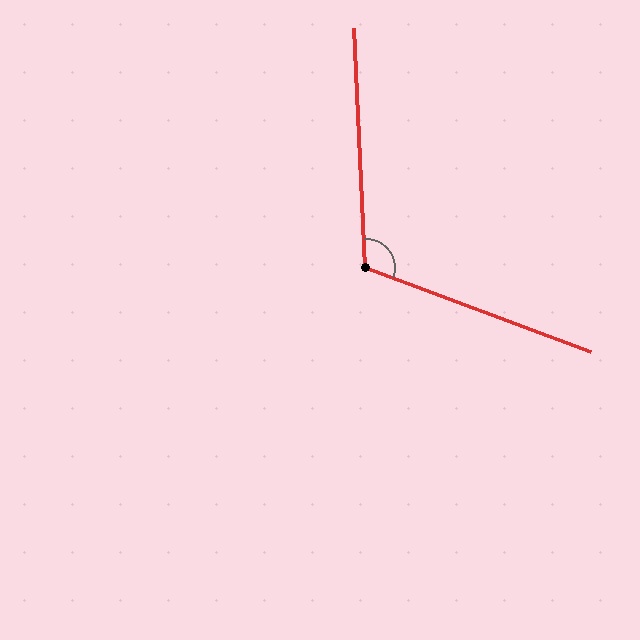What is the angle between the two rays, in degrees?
Approximately 113 degrees.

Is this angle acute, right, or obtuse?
It is obtuse.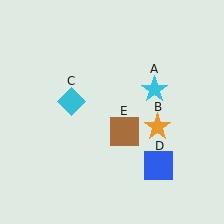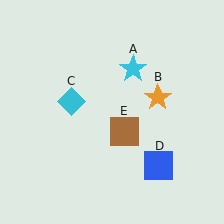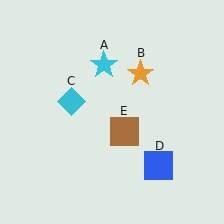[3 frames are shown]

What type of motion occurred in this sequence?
The cyan star (object A), orange star (object B) rotated counterclockwise around the center of the scene.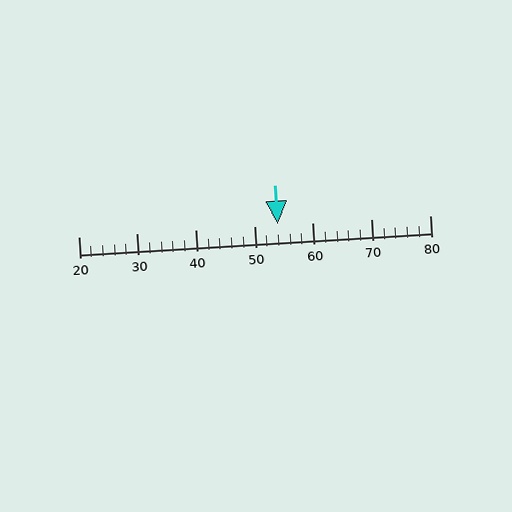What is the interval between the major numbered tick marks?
The major tick marks are spaced 10 units apart.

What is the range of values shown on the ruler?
The ruler shows values from 20 to 80.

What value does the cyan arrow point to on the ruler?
The cyan arrow points to approximately 54.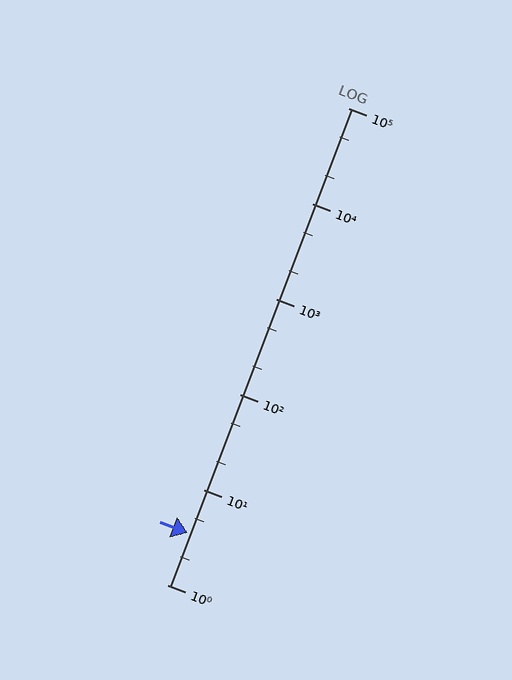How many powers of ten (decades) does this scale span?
The scale spans 5 decades, from 1 to 100000.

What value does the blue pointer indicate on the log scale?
The pointer indicates approximately 3.5.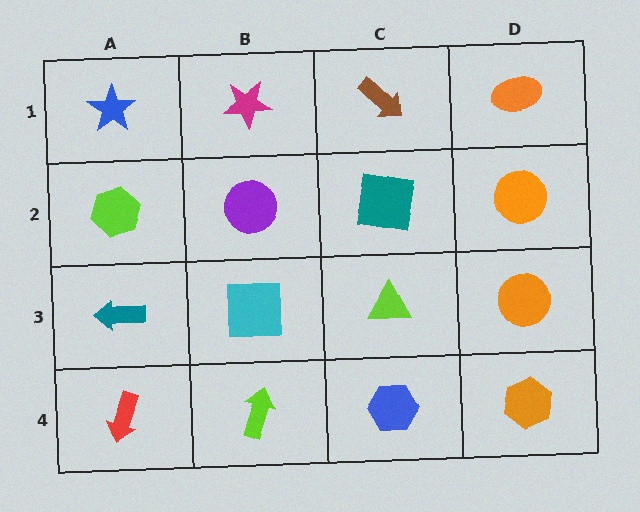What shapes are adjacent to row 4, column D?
An orange circle (row 3, column D), a blue hexagon (row 4, column C).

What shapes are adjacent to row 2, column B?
A magenta star (row 1, column B), a cyan square (row 3, column B), a lime hexagon (row 2, column A), a teal square (row 2, column C).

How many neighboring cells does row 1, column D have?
2.